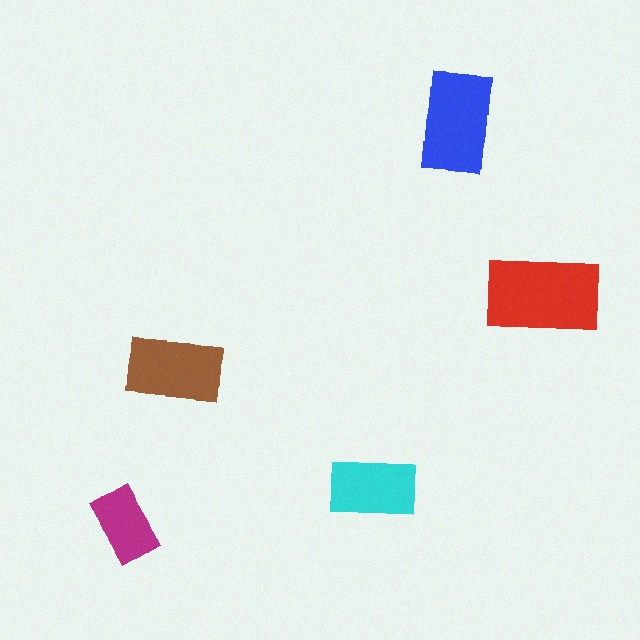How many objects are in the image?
There are 5 objects in the image.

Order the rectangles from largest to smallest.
the red one, the blue one, the brown one, the cyan one, the magenta one.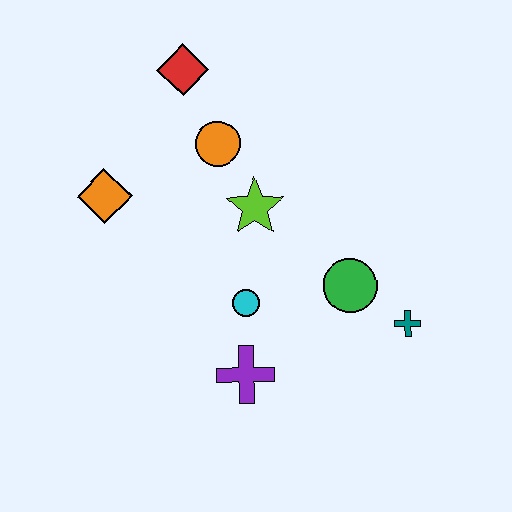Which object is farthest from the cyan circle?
The red diamond is farthest from the cyan circle.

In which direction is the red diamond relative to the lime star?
The red diamond is above the lime star.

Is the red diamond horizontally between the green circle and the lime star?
No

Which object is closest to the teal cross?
The green circle is closest to the teal cross.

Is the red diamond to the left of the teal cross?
Yes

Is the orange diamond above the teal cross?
Yes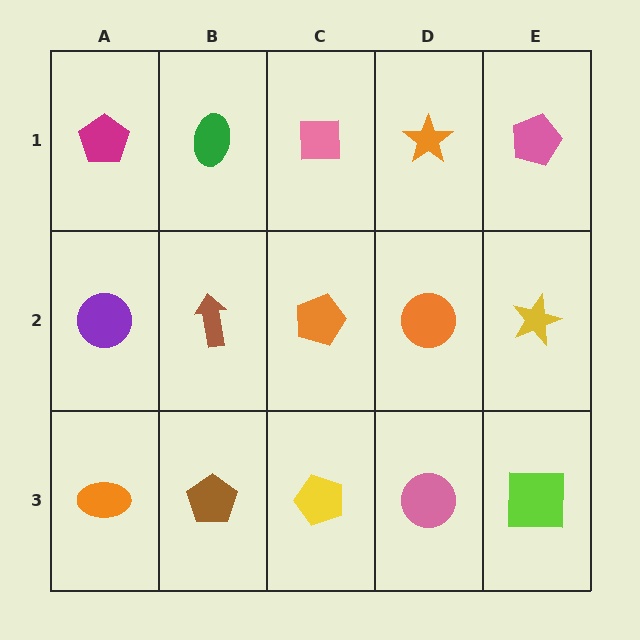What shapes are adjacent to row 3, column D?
An orange circle (row 2, column D), a yellow pentagon (row 3, column C), a lime square (row 3, column E).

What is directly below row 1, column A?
A purple circle.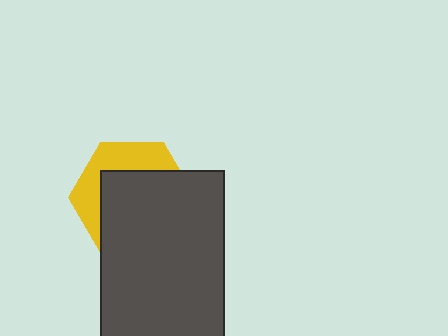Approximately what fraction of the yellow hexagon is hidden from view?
Roughly 65% of the yellow hexagon is hidden behind the dark gray rectangle.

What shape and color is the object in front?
The object in front is a dark gray rectangle.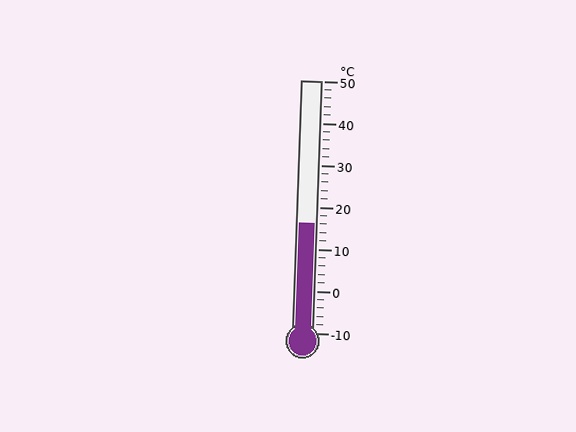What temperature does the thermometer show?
The thermometer shows approximately 16°C.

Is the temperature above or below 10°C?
The temperature is above 10°C.